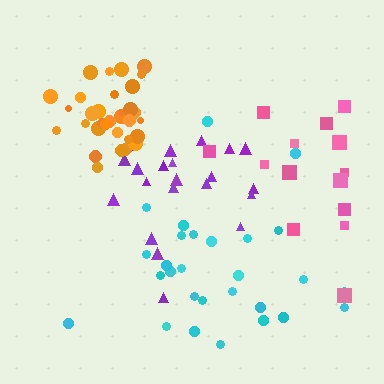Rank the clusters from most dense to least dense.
orange, purple, cyan, pink.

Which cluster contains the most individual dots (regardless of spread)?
Orange (35).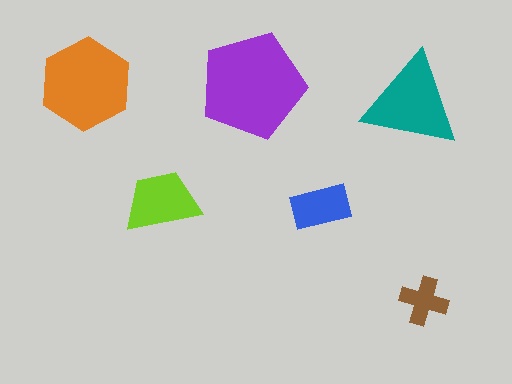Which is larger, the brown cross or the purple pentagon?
The purple pentagon.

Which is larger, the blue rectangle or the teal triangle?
The teal triangle.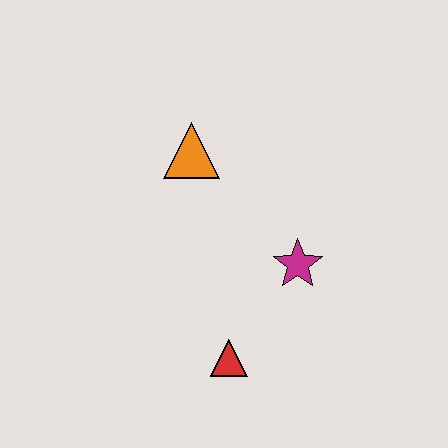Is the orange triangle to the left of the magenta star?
Yes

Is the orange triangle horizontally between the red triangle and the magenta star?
No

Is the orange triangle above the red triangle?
Yes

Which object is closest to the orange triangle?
The magenta star is closest to the orange triangle.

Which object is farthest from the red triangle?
The orange triangle is farthest from the red triangle.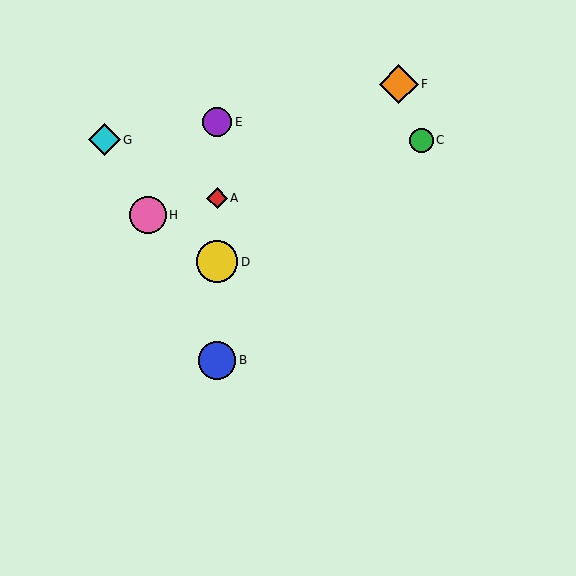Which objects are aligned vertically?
Objects A, B, D, E are aligned vertically.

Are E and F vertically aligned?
No, E is at x≈217 and F is at x≈399.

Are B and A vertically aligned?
Yes, both are at x≈217.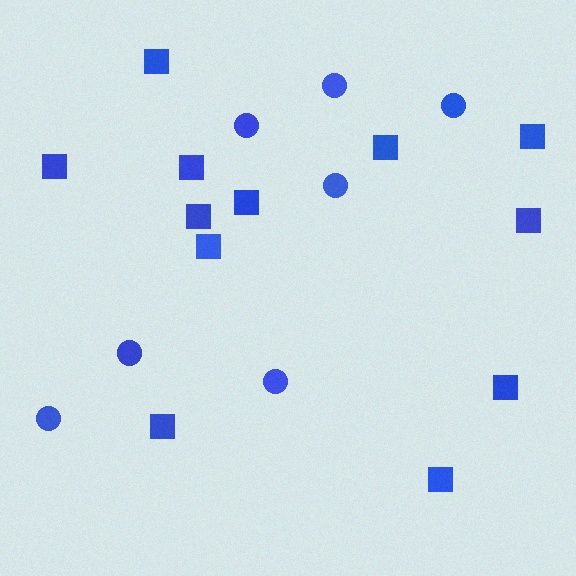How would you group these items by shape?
There are 2 groups: one group of circles (7) and one group of squares (12).